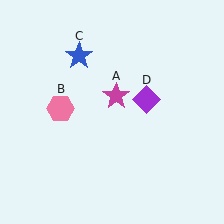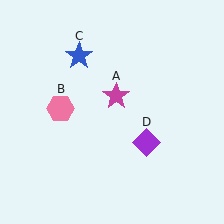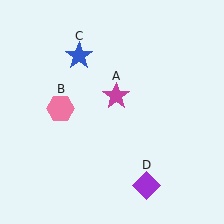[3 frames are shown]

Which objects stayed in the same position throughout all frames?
Magenta star (object A) and pink hexagon (object B) and blue star (object C) remained stationary.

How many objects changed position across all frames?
1 object changed position: purple diamond (object D).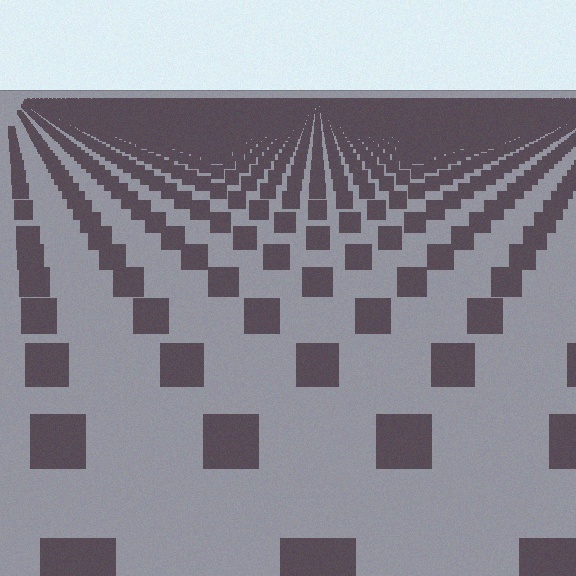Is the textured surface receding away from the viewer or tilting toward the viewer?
The surface is receding away from the viewer. Texture elements get smaller and denser toward the top.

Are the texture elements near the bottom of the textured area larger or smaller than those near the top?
Larger. Near the bottom, elements are closer to the viewer and appear at a bigger on-screen size.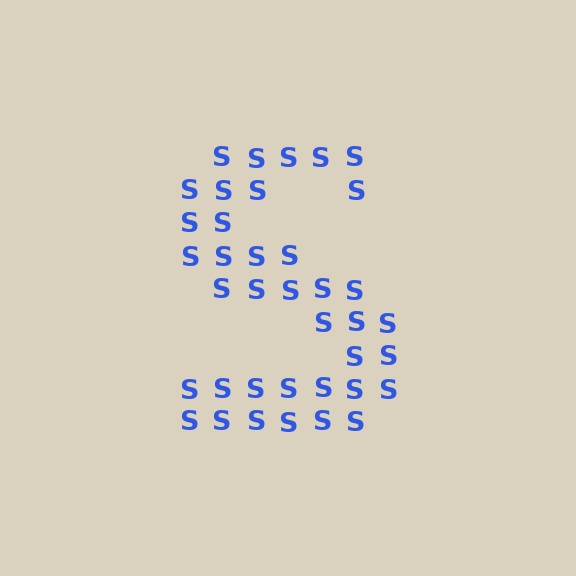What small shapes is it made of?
It is made of small letter S's.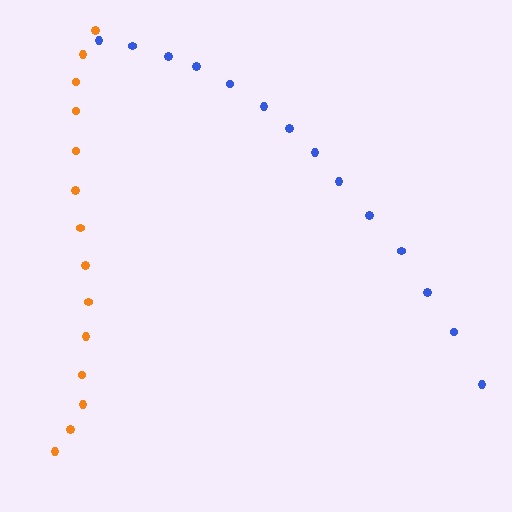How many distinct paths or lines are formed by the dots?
There are 2 distinct paths.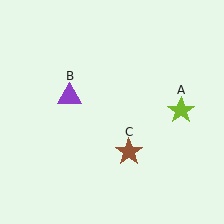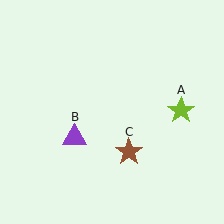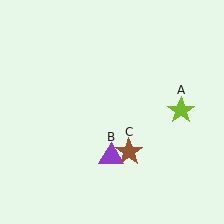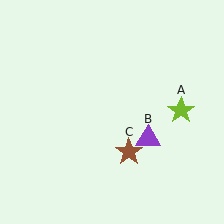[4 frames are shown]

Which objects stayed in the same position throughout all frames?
Lime star (object A) and brown star (object C) remained stationary.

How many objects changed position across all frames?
1 object changed position: purple triangle (object B).